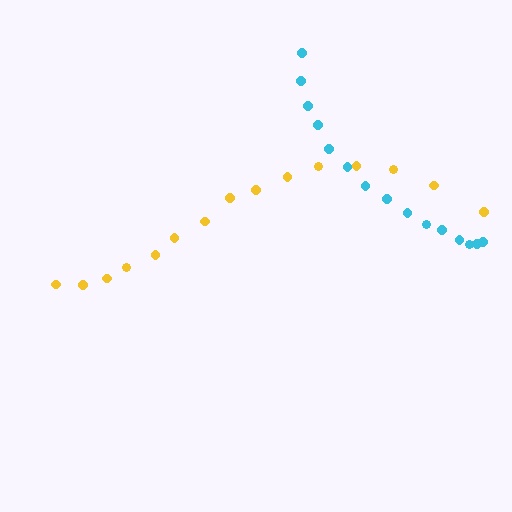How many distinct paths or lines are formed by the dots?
There are 2 distinct paths.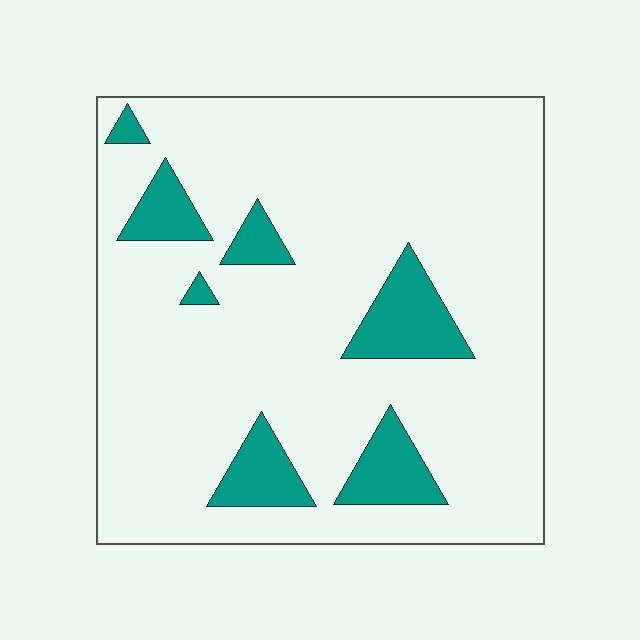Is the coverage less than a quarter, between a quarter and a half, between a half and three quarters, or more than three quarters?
Less than a quarter.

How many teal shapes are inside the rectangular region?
7.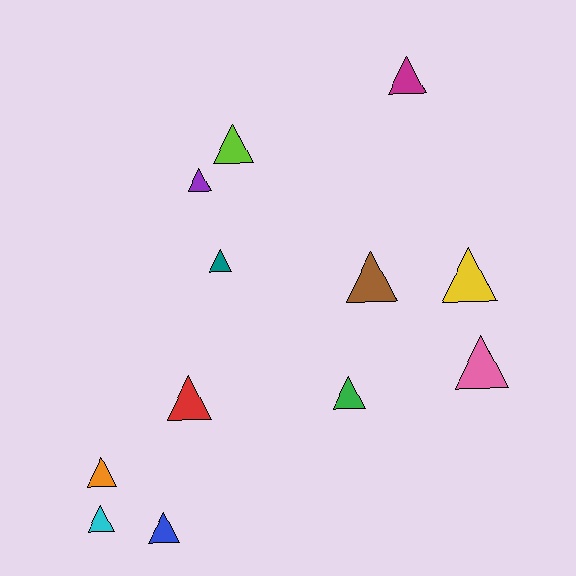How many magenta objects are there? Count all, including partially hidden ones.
There is 1 magenta object.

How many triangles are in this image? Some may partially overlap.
There are 12 triangles.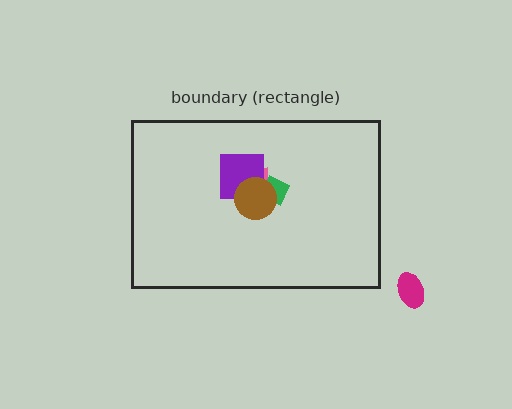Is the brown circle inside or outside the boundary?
Inside.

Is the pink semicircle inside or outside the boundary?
Inside.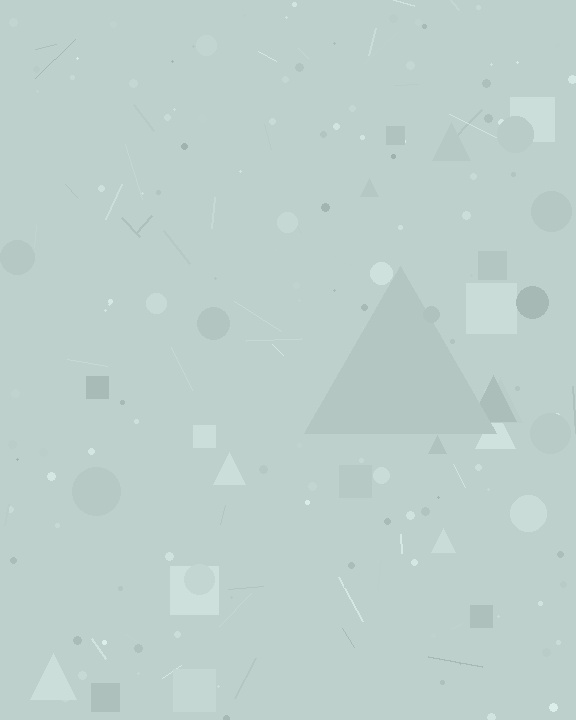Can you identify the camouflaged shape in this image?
The camouflaged shape is a triangle.